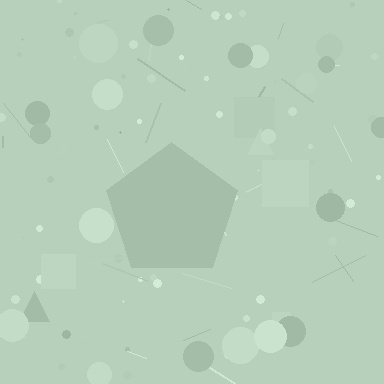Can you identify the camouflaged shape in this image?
The camouflaged shape is a pentagon.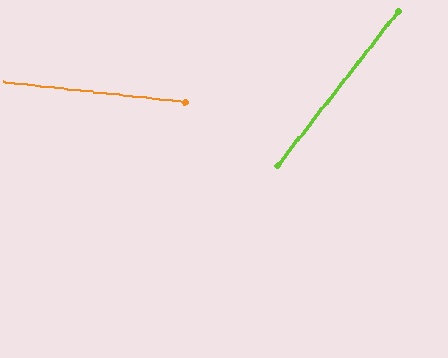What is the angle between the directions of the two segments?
Approximately 58 degrees.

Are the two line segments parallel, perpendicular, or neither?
Neither parallel nor perpendicular — they differ by about 58°.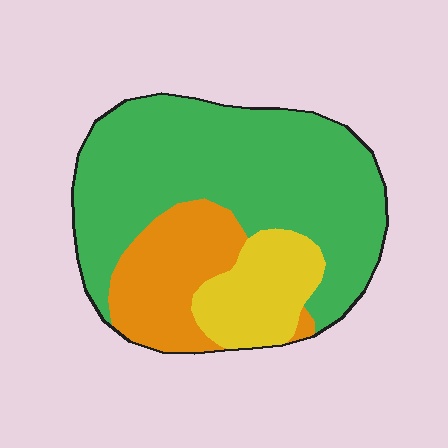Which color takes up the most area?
Green, at roughly 65%.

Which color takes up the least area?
Yellow, at roughly 15%.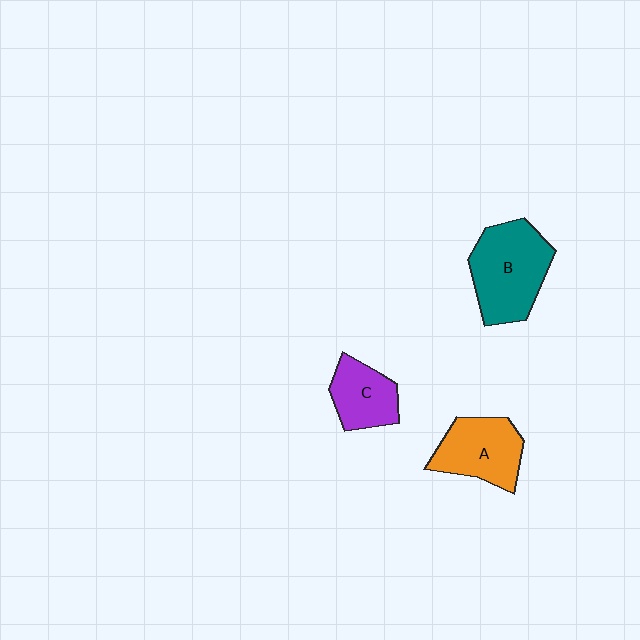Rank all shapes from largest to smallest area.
From largest to smallest: B (teal), A (orange), C (purple).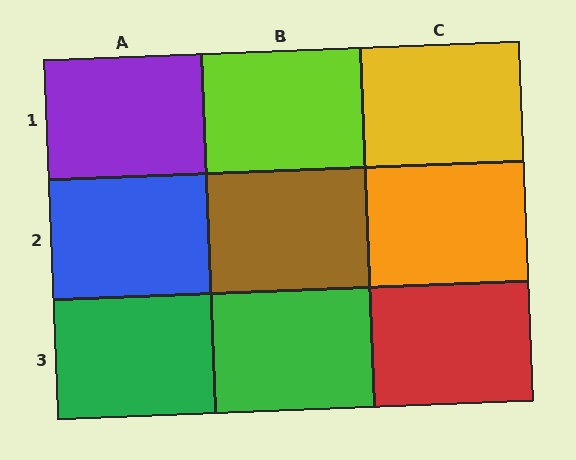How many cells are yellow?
1 cell is yellow.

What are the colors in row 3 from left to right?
Green, green, red.